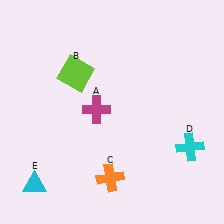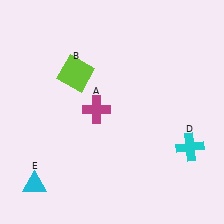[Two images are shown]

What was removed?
The orange cross (C) was removed in Image 2.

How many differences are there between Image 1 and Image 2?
There is 1 difference between the two images.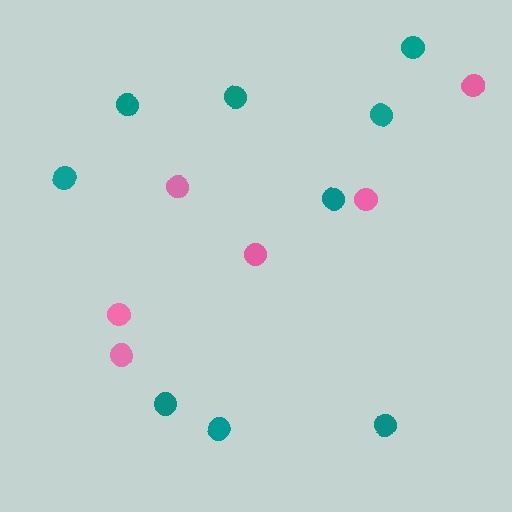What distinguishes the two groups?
There are 2 groups: one group of pink circles (6) and one group of teal circles (9).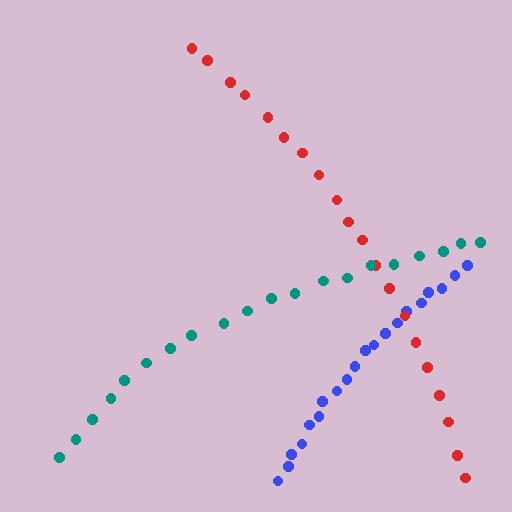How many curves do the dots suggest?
There are 3 distinct paths.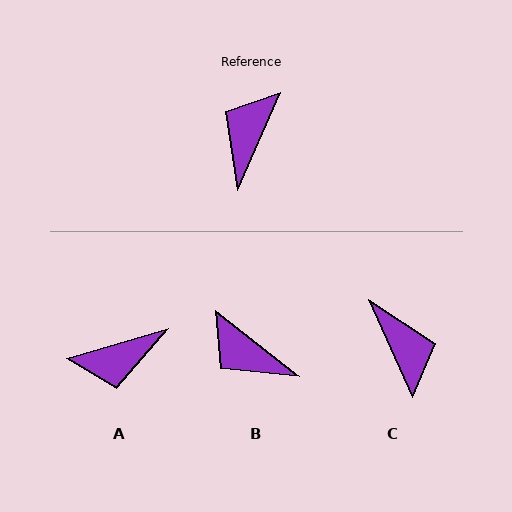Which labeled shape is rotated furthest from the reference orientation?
C, about 132 degrees away.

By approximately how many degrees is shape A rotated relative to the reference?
Approximately 130 degrees counter-clockwise.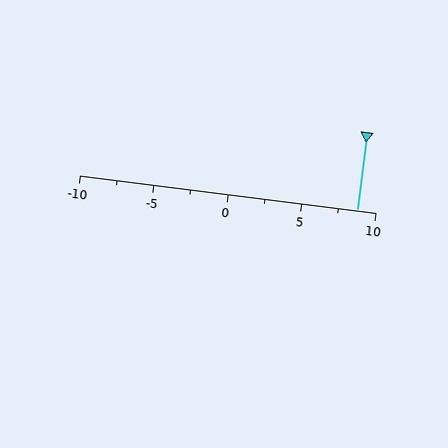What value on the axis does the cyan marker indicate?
The marker indicates approximately 8.8.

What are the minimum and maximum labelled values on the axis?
The axis runs from -10 to 10.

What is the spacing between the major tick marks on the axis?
The major ticks are spaced 5 apart.